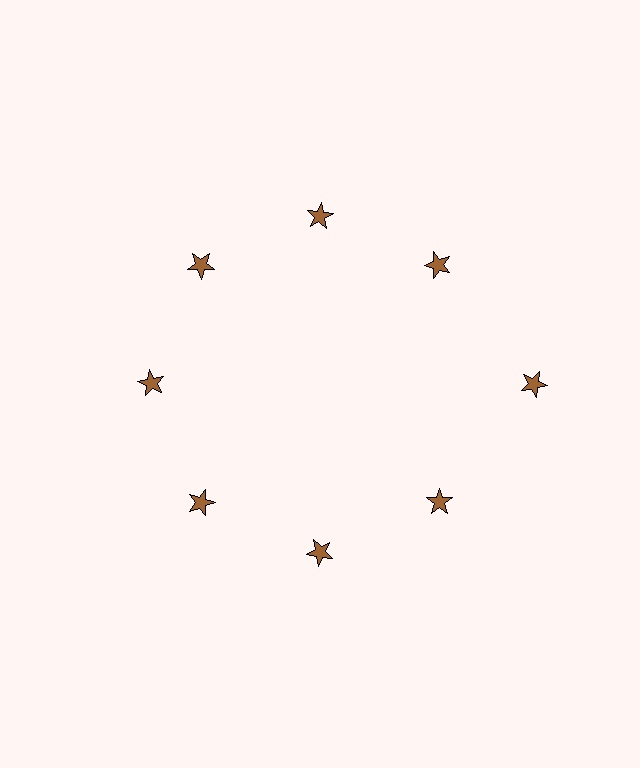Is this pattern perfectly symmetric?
No. The 8 brown stars are arranged in a ring, but one element near the 3 o'clock position is pushed outward from the center, breaking the 8-fold rotational symmetry.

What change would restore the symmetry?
The symmetry would be restored by moving it inward, back onto the ring so that all 8 stars sit at equal angles and equal distance from the center.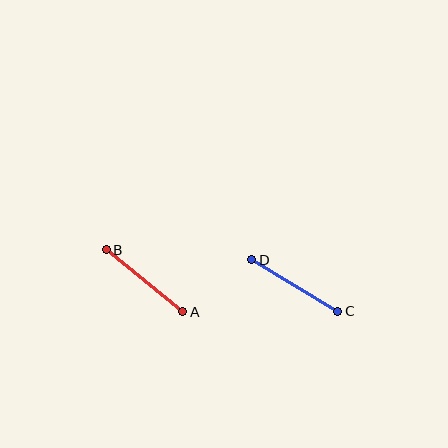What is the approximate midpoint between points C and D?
The midpoint is at approximately (295, 286) pixels.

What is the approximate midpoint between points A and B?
The midpoint is at approximately (145, 281) pixels.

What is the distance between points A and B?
The distance is approximately 99 pixels.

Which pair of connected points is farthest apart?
Points C and D are farthest apart.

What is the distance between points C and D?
The distance is approximately 101 pixels.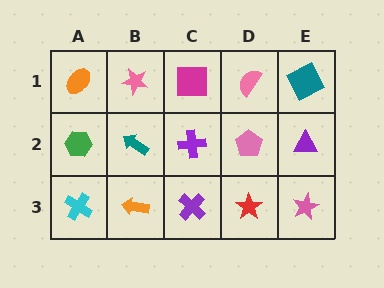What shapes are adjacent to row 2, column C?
A magenta square (row 1, column C), a purple cross (row 3, column C), a teal arrow (row 2, column B), a pink pentagon (row 2, column D).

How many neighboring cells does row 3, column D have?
3.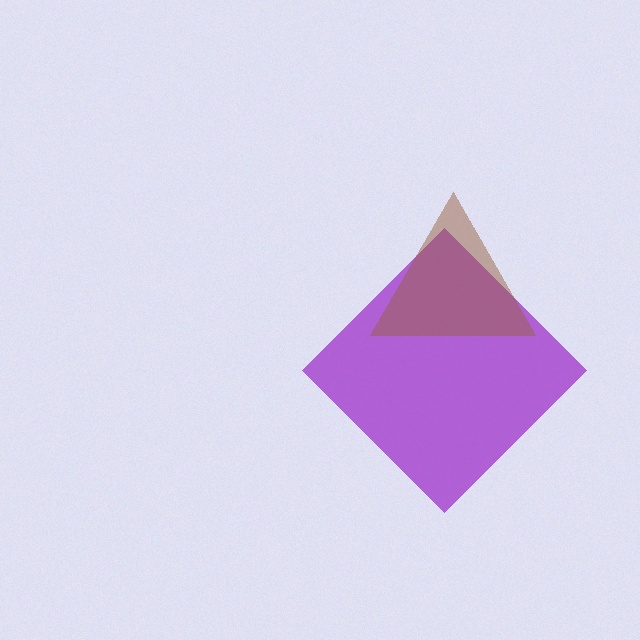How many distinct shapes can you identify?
There are 2 distinct shapes: a purple diamond, a brown triangle.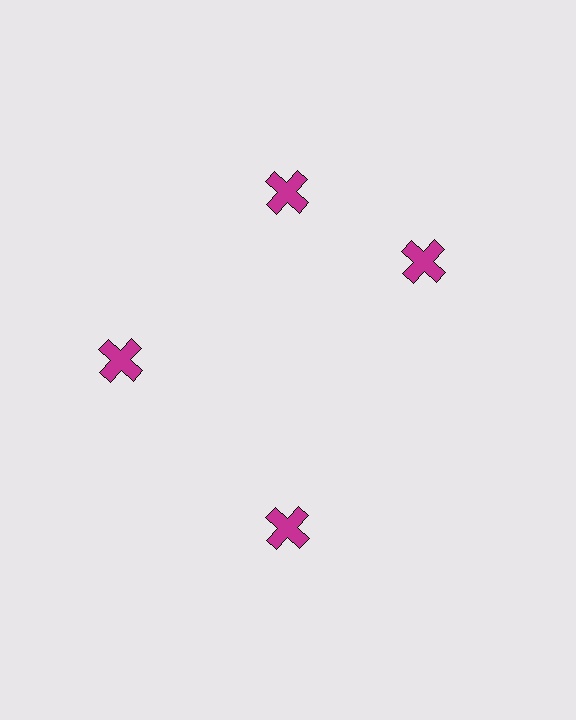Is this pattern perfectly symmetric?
No. The 4 magenta crosses are arranged in a ring, but one element near the 3 o'clock position is rotated out of alignment along the ring, breaking the 4-fold rotational symmetry.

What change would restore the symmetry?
The symmetry would be restored by rotating it back into even spacing with its neighbors so that all 4 crosses sit at equal angles and equal distance from the center.